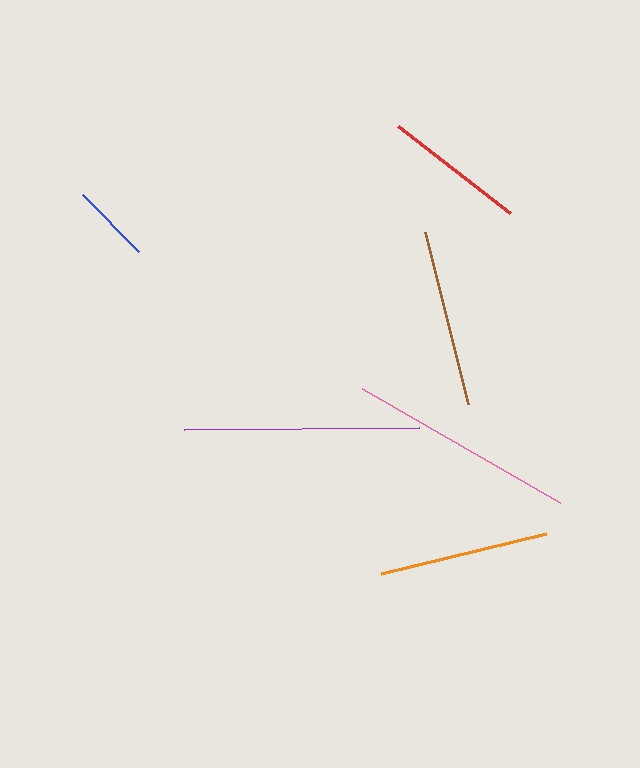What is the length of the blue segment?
The blue segment is approximately 79 pixels long.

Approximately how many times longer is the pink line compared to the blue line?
The pink line is approximately 2.9 times the length of the blue line.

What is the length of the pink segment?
The pink segment is approximately 229 pixels long.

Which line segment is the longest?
The purple line is the longest at approximately 235 pixels.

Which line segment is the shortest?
The blue line is the shortest at approximately 79 pixels.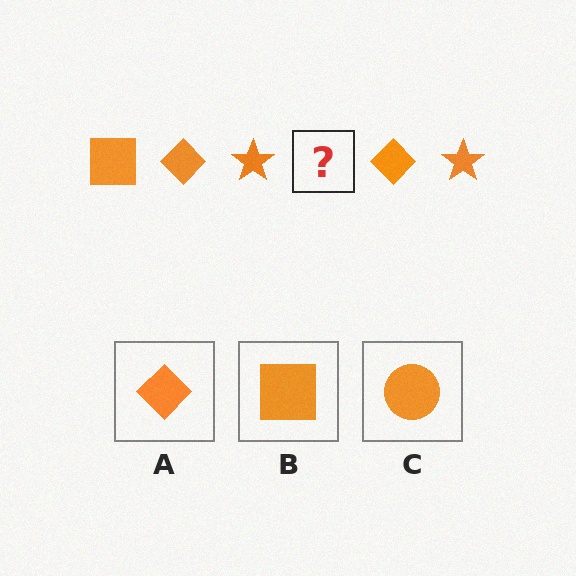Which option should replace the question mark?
Option B.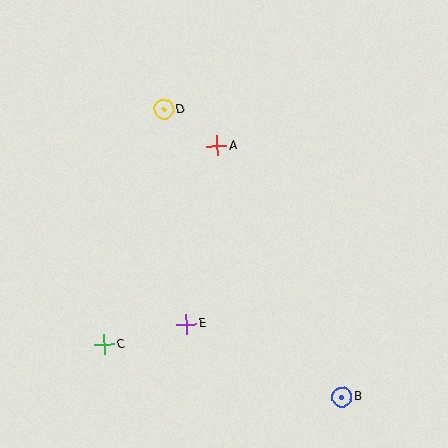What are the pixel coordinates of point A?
Point A is at (217, 146).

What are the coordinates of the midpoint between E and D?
The midpoint between E and D is at (175, 217).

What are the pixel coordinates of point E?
Point E is at (186, 324).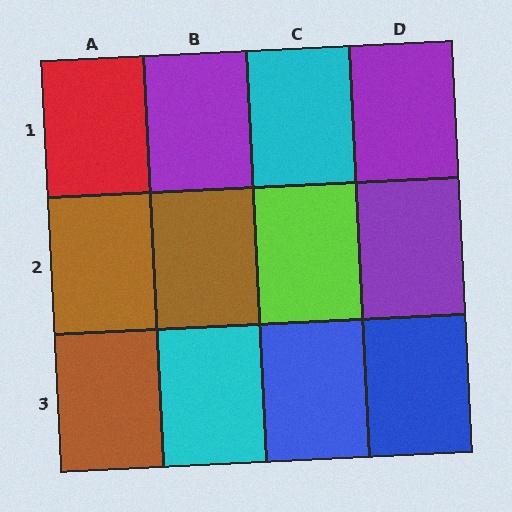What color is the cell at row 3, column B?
Cyan.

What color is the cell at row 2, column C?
Lime.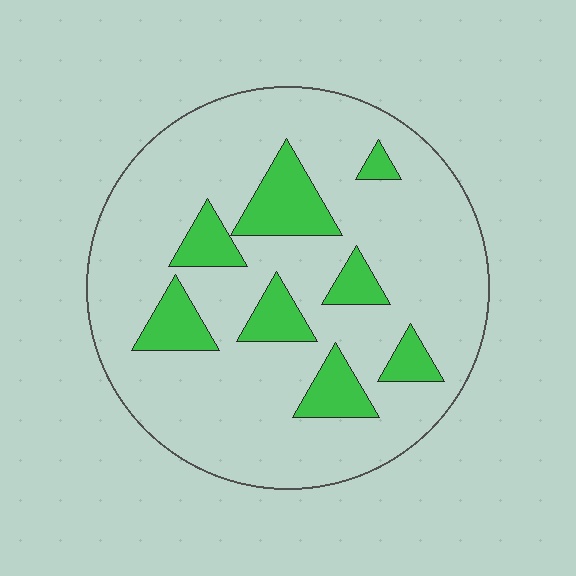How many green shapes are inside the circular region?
8.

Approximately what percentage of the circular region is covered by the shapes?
Approximately 20%.